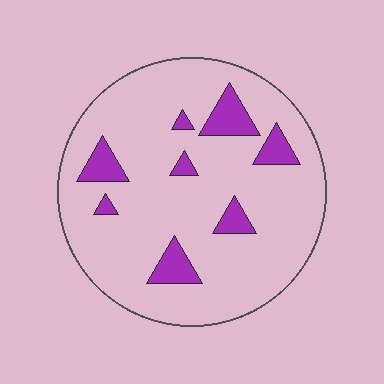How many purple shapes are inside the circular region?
8.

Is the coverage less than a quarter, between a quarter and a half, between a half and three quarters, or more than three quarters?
Less than a quarter.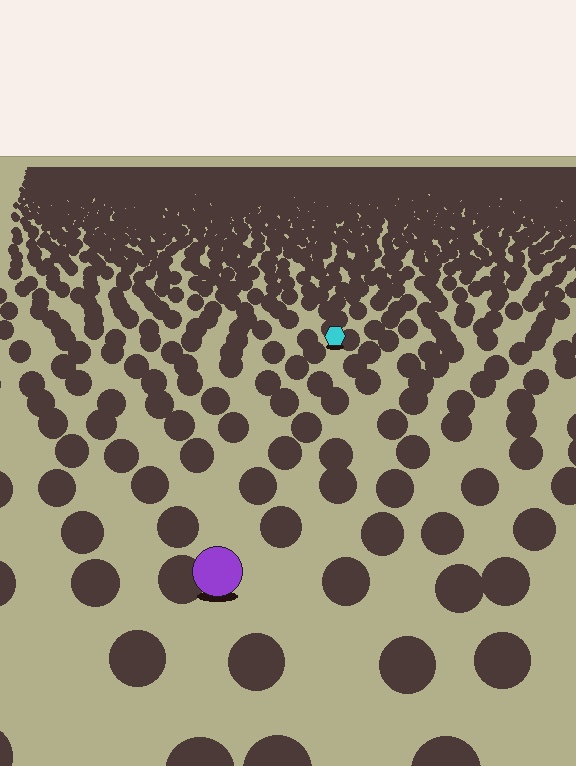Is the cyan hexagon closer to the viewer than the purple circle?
No. The purple circle is closer — you can tell from the texture gradient: the ground texture is coarser near it.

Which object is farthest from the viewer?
The cyan hexagon is farthest from the viewer. It appears smaller and the ground texture around it is denser.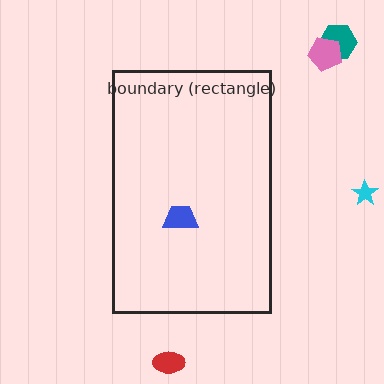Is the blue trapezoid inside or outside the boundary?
Inside.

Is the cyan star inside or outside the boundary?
Outside.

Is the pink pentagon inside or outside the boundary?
Outside.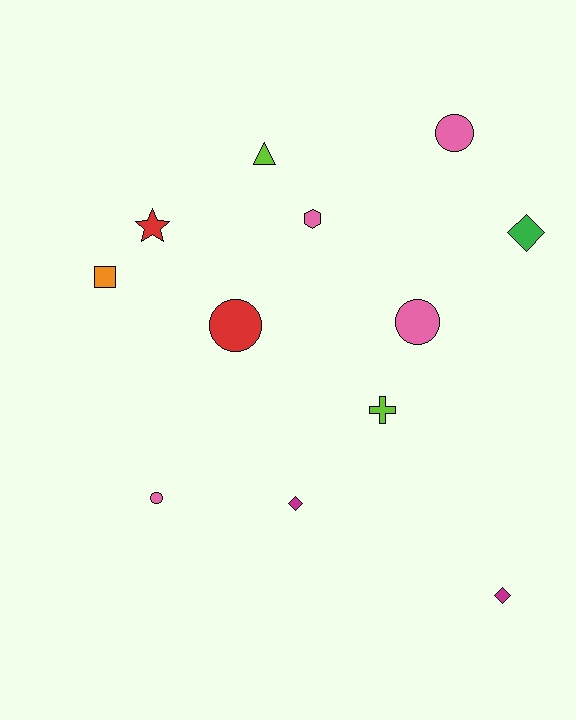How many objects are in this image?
There are 12 objects.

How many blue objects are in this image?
There are no blue objects.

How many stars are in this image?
There is 1 star.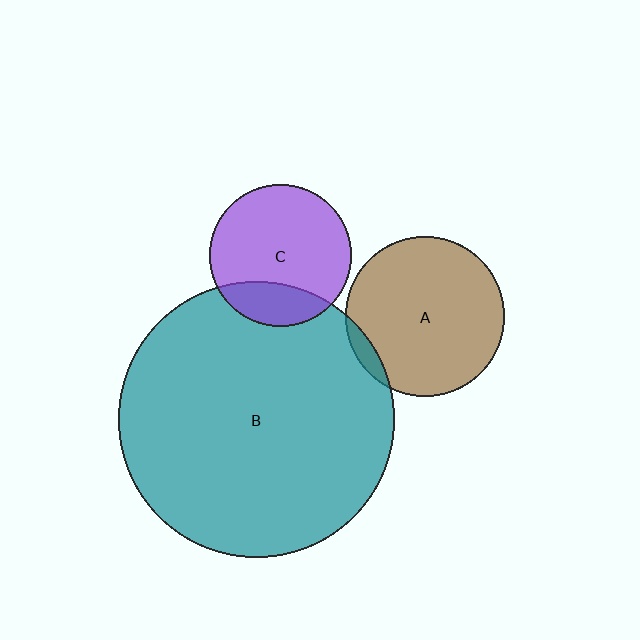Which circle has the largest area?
Circle B (teal).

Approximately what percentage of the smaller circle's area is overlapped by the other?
Approximately 20%.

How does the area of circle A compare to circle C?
Approximately 1.3 times.